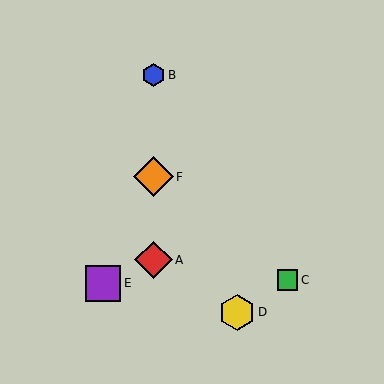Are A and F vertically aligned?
Yes, both are at x≈153.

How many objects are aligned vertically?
3 objects (A, B, F) are aligned vertically.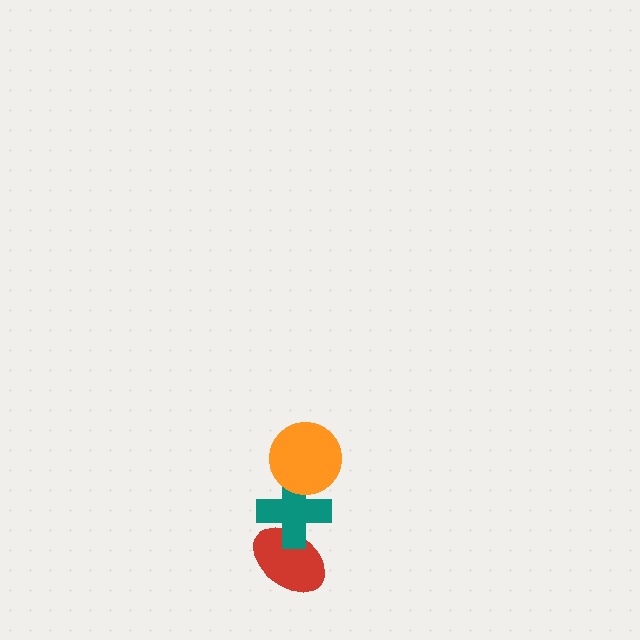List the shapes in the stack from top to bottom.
From top to bottom: the orange circle, the teal cross, the red ellipse.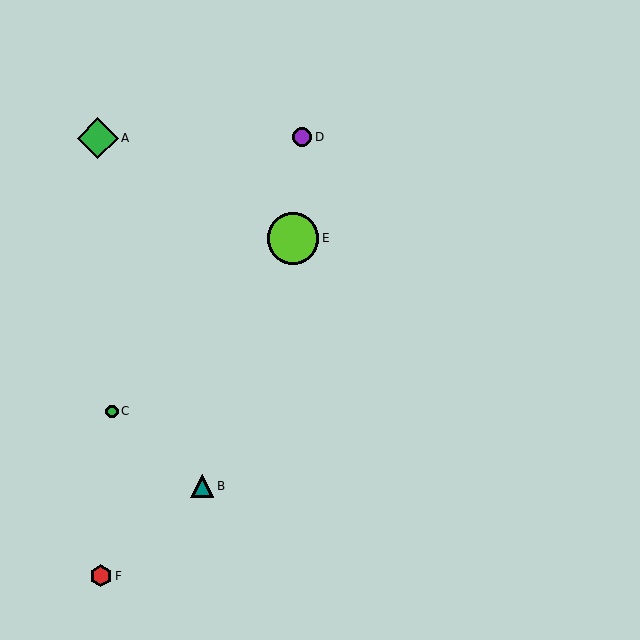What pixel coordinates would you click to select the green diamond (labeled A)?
Click at (98, 138) to select the green diamond A.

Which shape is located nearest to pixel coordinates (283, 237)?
The lime circle (labeled E) at (293, 238) is nearest to that location.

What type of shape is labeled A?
Shape A is a green diamond.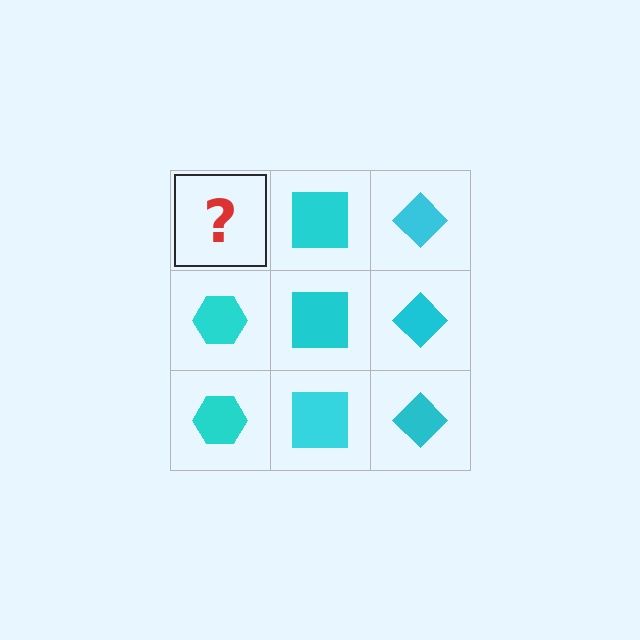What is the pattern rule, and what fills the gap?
The rule is that each column has a consistent shape. The gap should be filled with a cyan hexagon.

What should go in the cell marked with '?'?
The missing cell should contain a cyan hexagon.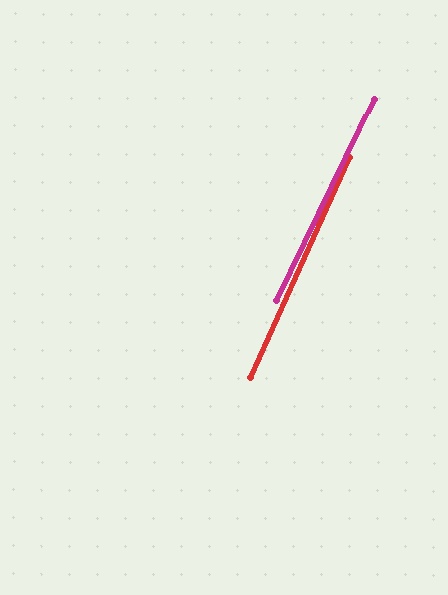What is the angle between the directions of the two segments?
Approximately 1 degree.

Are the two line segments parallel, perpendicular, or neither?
Parallel — their directions differ by only 1.4°.